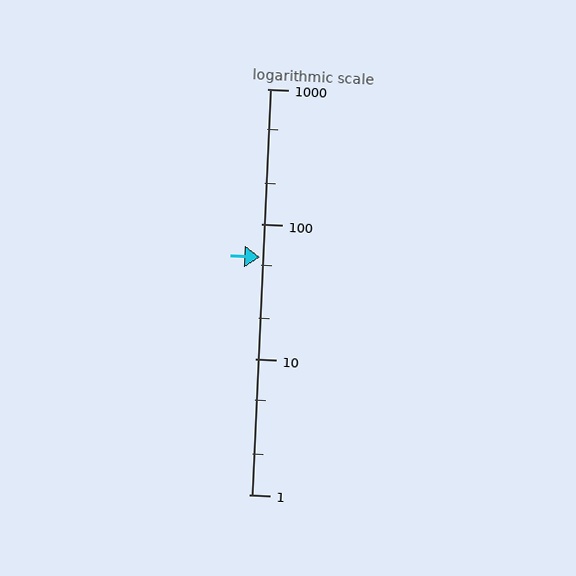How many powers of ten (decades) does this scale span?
The scale spans 3 decades, from 1 to 1000.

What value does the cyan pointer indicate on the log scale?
The pointer indicates approximately 57.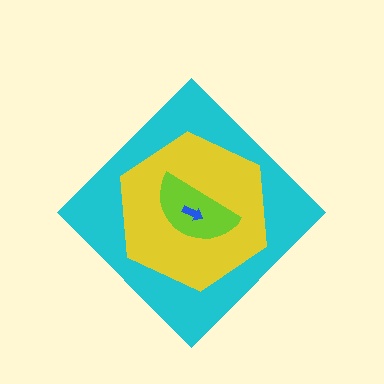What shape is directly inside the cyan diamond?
The yellow hexagon.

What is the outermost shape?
The cyan diamond.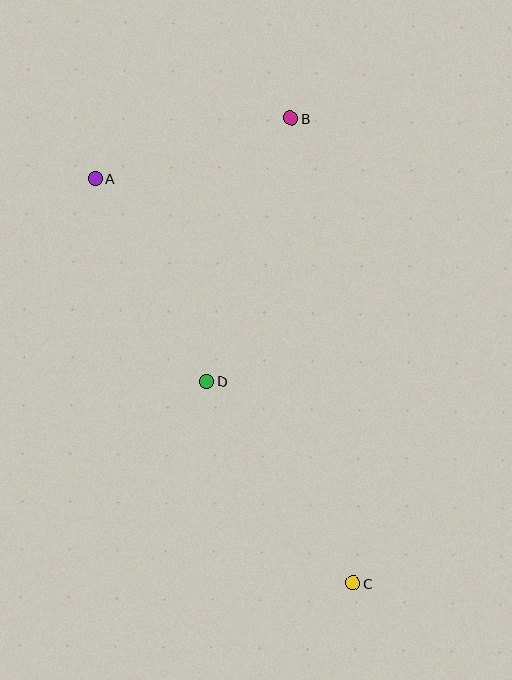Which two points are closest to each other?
Points A and B are closest to each other.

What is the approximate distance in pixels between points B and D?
The distance between B and D is approximately 276 pixels.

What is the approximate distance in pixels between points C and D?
The distance between C and D is approximately 249 pixels.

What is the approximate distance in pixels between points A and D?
The distance between A and D is approximately 232 pixels.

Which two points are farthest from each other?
Points A and C are farthest from each other.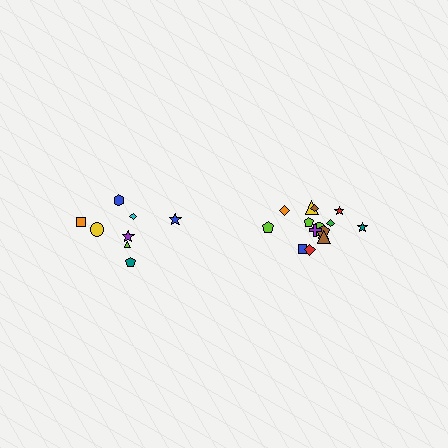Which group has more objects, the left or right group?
The right group.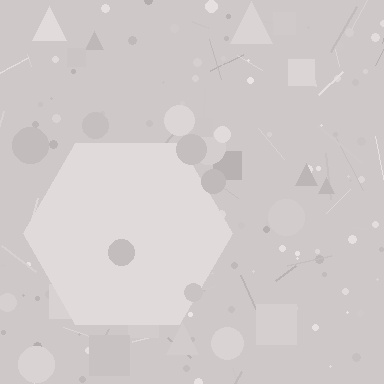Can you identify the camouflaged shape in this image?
The camouflaged shape is a hexagon.